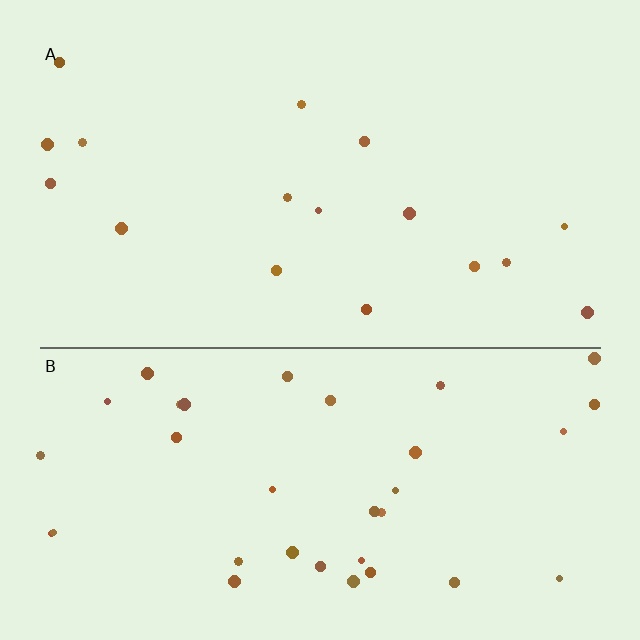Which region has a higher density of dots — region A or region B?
B (the bottom).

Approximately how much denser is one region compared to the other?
Approximately 2.1× — region B over region A.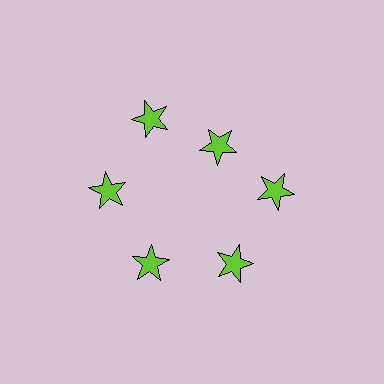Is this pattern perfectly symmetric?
No. The 6 lime stars are arranged in a ring, but one element near the 1 o'clock position is pulled inward toward the center, breaking the 6-fold rotational symmetry.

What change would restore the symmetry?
The symmetry would be restored by moving it outward, back onto the ring so that all 6 stars sit at equal angles and equal distance from the center.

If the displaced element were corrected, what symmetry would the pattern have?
It would have 6-fold rotational symmetry — the pattern would map onto itself every 60 degrees.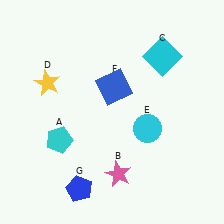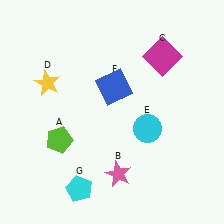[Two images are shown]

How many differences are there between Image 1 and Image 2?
There are 3 differences between the two images.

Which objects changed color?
A changed from cyan to lime. C changed from cyan to magenta. G changed from blue to cyan.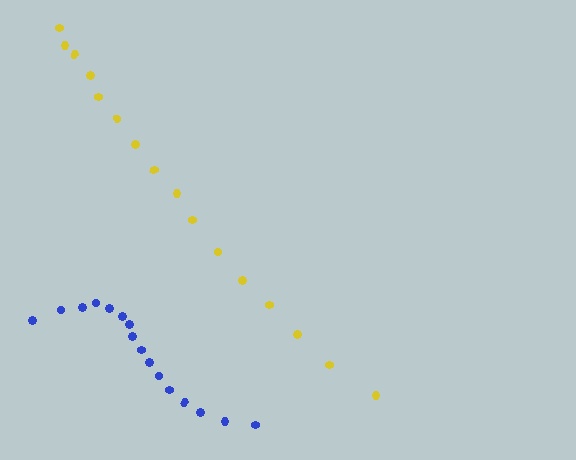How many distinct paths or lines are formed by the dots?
There are 2 distinct paths.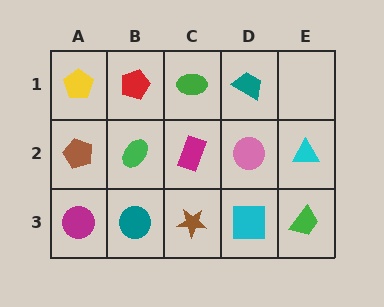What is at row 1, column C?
A green ellipse.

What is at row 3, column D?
A cyan square.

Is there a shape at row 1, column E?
No, that cell is empty.